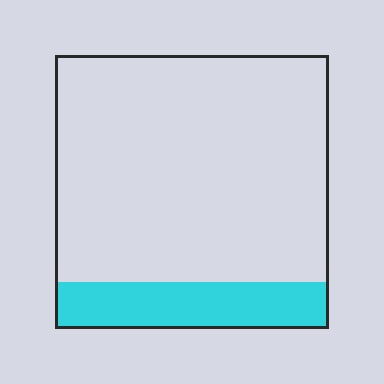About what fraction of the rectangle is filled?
About one sixth (1/6).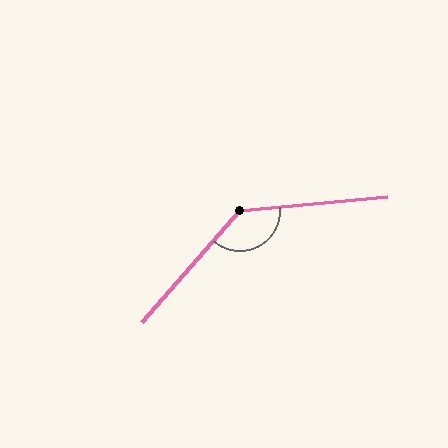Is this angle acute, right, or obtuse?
It is obtuse.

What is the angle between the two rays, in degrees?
Approximately 136 degrees.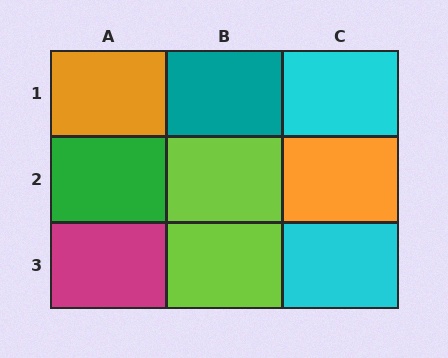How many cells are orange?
2 cells are orange.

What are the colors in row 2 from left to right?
Green, lime, orange.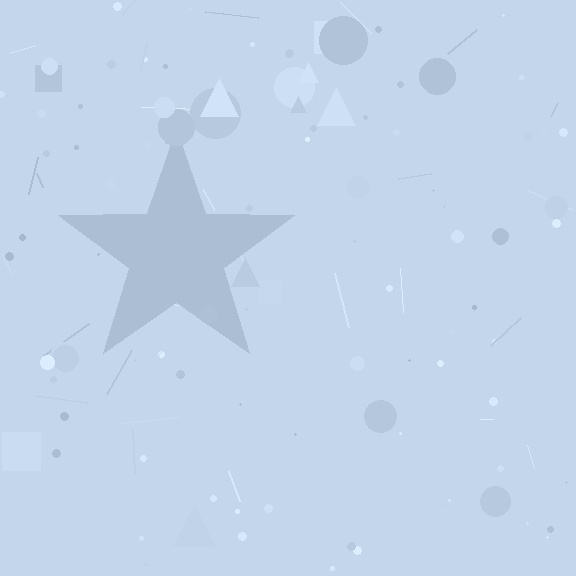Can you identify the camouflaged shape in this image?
The camouflaged shape is a star.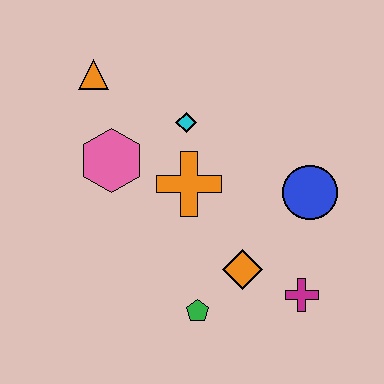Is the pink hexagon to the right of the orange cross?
No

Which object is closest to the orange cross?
The cyan diamond is closest to the orange cross.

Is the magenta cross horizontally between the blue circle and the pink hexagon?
Yes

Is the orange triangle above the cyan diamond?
Yes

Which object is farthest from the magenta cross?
The orange triangle is farthest from the magenta cross.